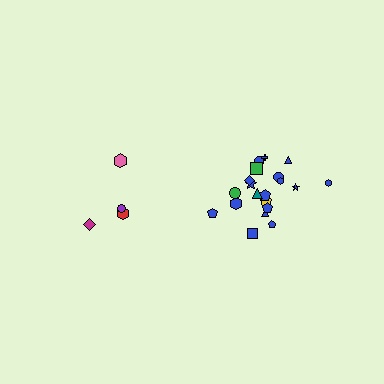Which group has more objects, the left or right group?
The right group.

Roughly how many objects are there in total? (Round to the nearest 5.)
Roughly 25 objects in total.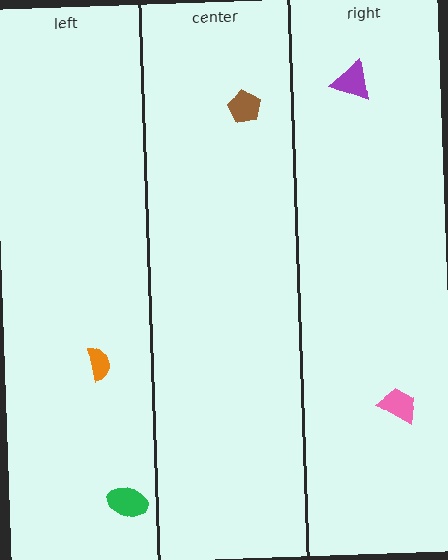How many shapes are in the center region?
1.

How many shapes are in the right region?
2.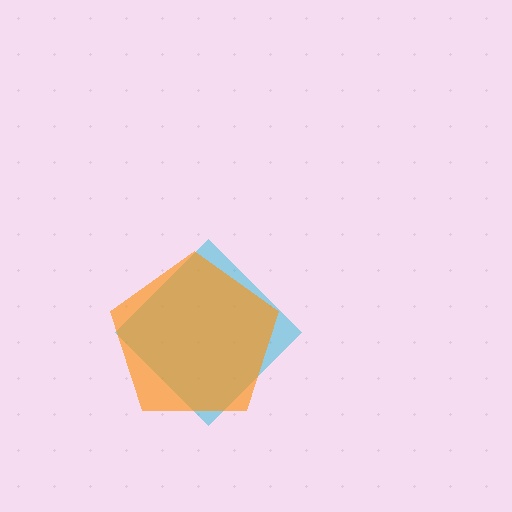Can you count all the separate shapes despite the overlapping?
Yes, there are 2 separate shapes.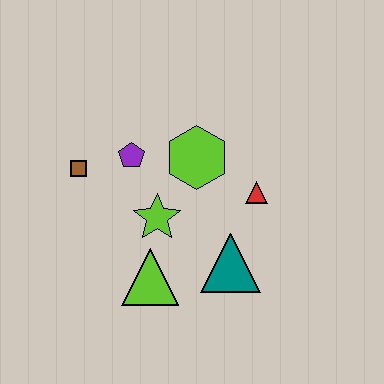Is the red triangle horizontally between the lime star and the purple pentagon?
No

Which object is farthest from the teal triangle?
The brown square is farthest from the teal triangle.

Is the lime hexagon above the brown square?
Yes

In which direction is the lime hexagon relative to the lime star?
The lime hexagon is above the lime star.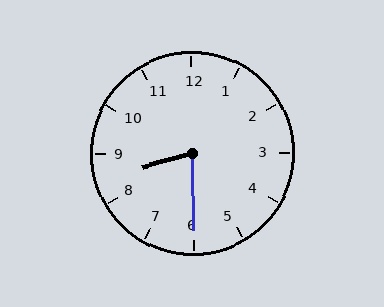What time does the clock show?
8:30.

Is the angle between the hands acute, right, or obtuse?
It is acute.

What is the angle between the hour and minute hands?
Approximately 75 degrees.